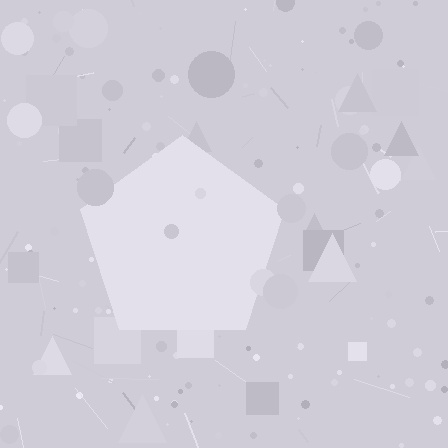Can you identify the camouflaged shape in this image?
The camouflaged shape is a pentagon.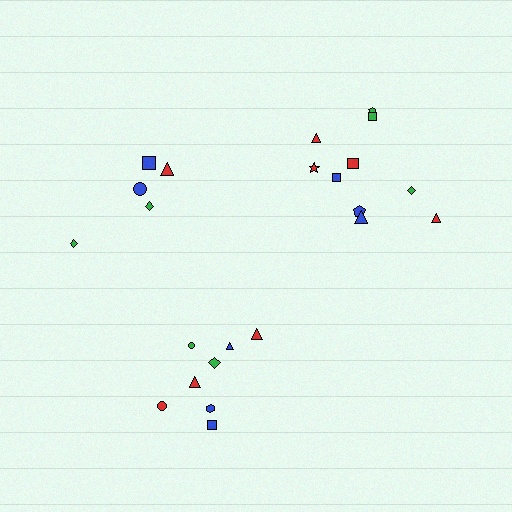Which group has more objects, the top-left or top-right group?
The top-right group.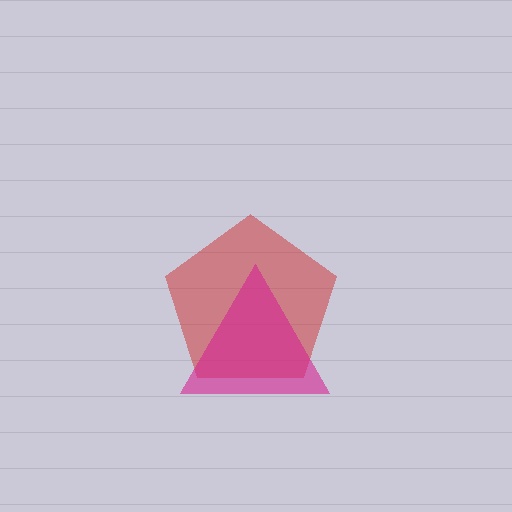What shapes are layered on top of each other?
The layered shapes are: a red pentagon, a magenta triangle.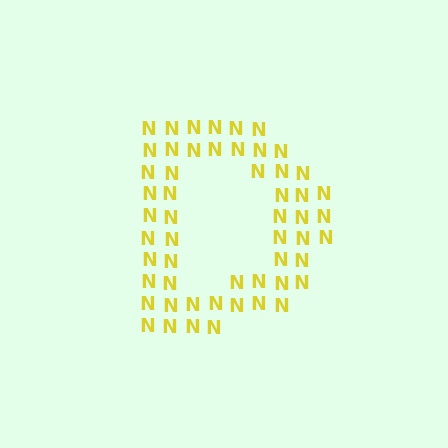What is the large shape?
The large shape is the letter D.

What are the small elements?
The small elements are letter N's.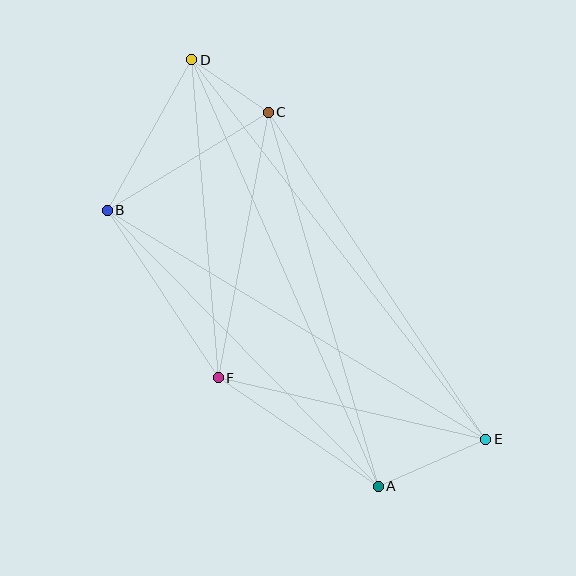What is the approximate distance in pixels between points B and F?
The distance between B and F is approximately 201 pixels.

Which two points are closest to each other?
Points C and D are closest to each other.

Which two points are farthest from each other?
Points D and E are farthest from each other.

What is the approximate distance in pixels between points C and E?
The distance between C and E is approximately 393 pixels.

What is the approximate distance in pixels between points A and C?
The distance between A and C is approximately 390 pixels.